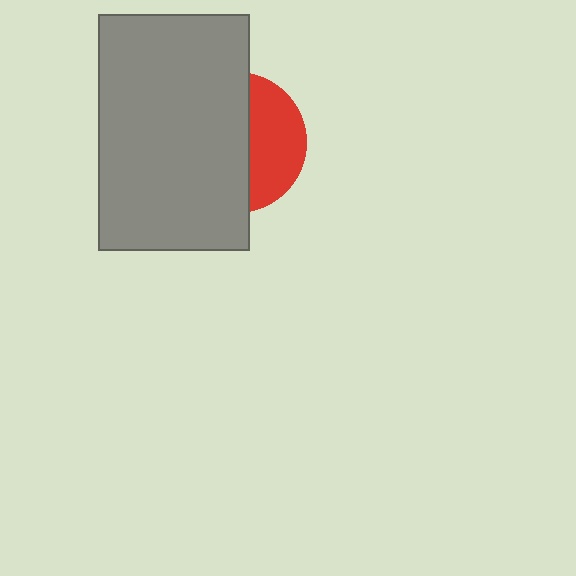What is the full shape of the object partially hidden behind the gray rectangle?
The partially hidden object is a red circle.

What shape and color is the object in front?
The object in front is a gray rectangle.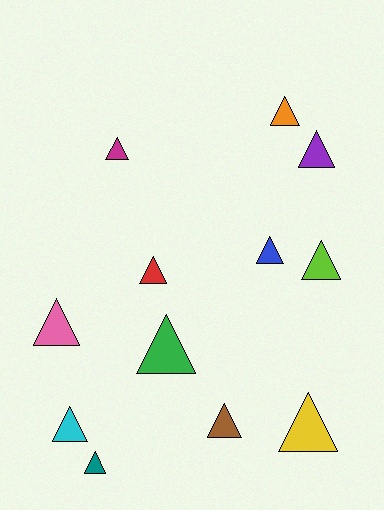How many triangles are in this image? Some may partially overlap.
There are 12 triangles.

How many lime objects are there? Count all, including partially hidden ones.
There is 1 lime object.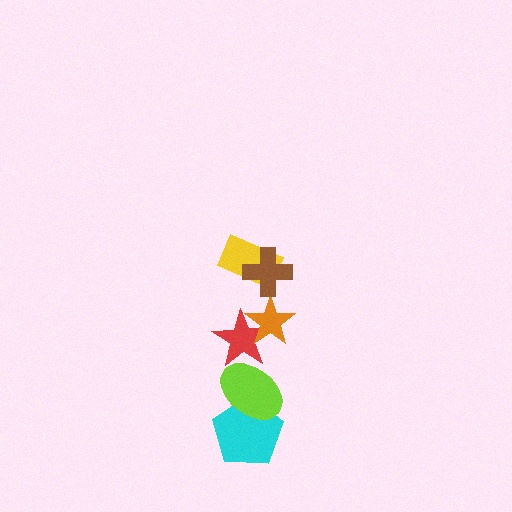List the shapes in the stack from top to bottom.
From top to bottom: the brown cross, the yellow rectangle, the orange star, the red star, the lime ellipse, the cyan pentagon.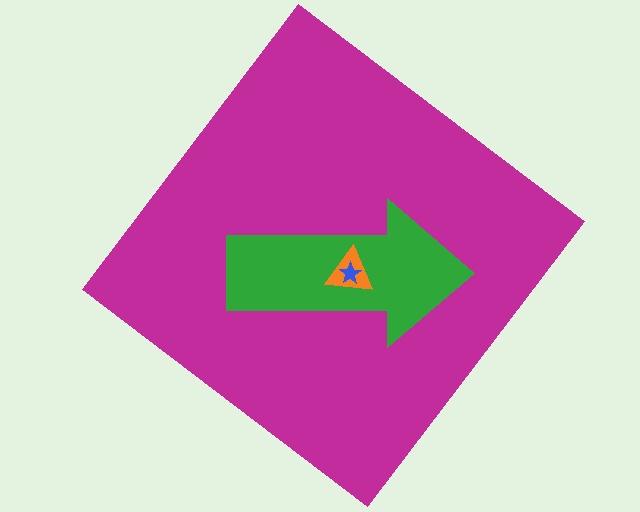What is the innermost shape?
The blue star.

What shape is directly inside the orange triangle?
The blue star.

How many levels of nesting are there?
4.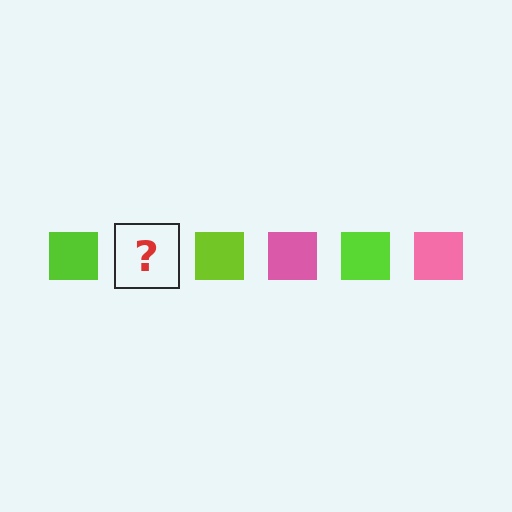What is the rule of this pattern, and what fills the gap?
The rule is that the pattern cycles through lime, pink squares. The gap should be filled with a pink square.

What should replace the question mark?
The question mark should be replaced with a pink square.